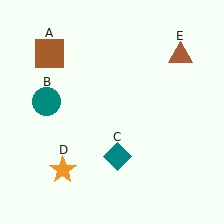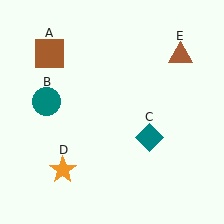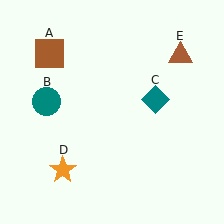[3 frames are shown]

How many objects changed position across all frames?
1 object changed position: teal diamond (object C).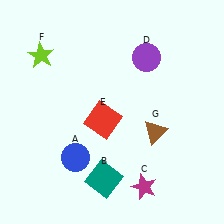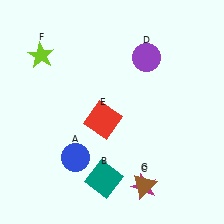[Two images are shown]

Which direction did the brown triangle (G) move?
The brown triangle (G) moved down.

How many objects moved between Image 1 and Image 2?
1 object moved between the two images.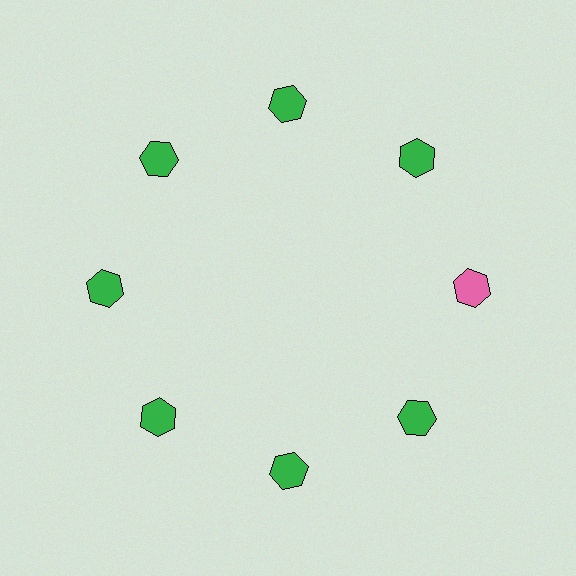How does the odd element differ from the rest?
It has a different color: pink instead of green.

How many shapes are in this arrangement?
There are 8 shapes arranged in a ring pattern.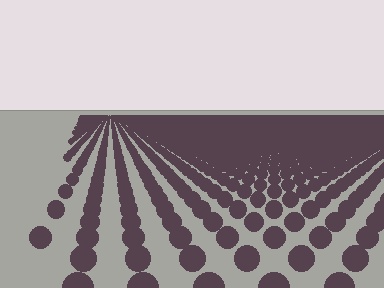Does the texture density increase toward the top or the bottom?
Density increases toward the top.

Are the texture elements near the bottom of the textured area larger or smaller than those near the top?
Larger. Near the bottom, elements are closer to the viewer and appear at a bigger on-screen size.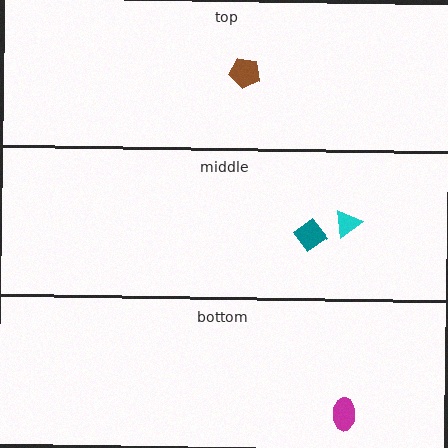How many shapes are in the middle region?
2.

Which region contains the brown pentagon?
The top region.